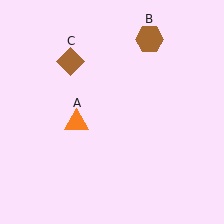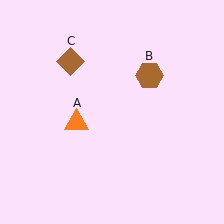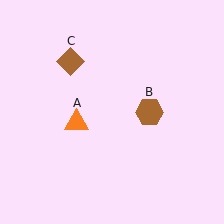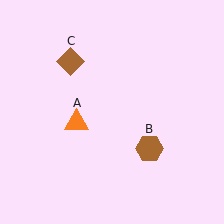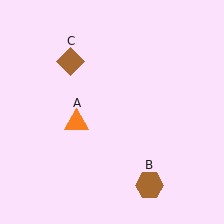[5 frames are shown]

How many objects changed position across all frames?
1 object changed position: brown hexagon (object B).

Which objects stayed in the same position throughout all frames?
Orange triangle (object A) and brown diamond (object C) remained stationary.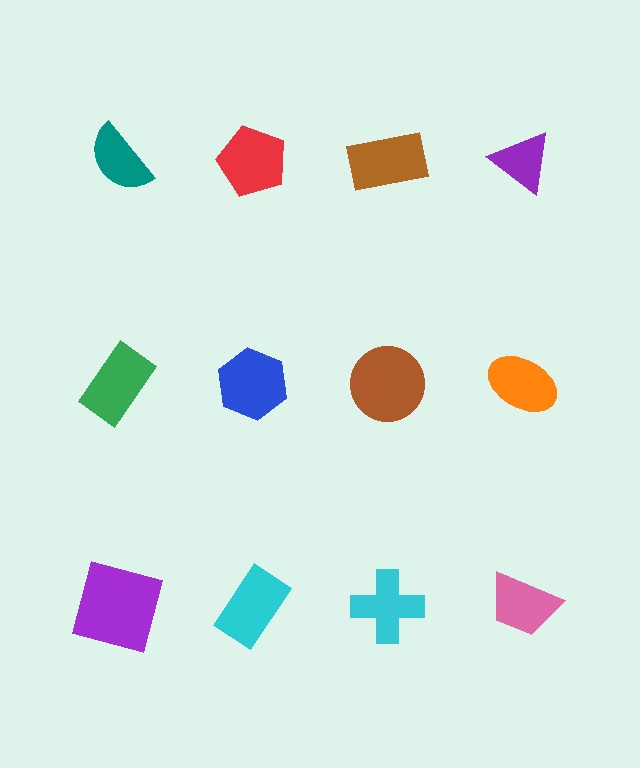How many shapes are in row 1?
4 shapes.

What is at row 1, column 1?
A teal semicircle.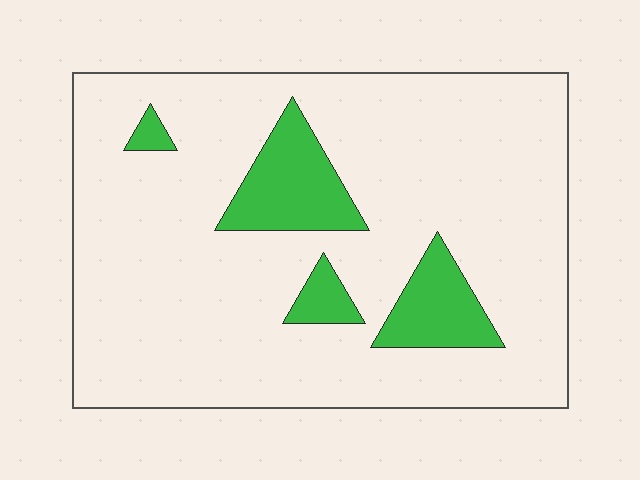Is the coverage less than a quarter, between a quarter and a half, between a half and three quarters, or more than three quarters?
Less than a quarter.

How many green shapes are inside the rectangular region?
4.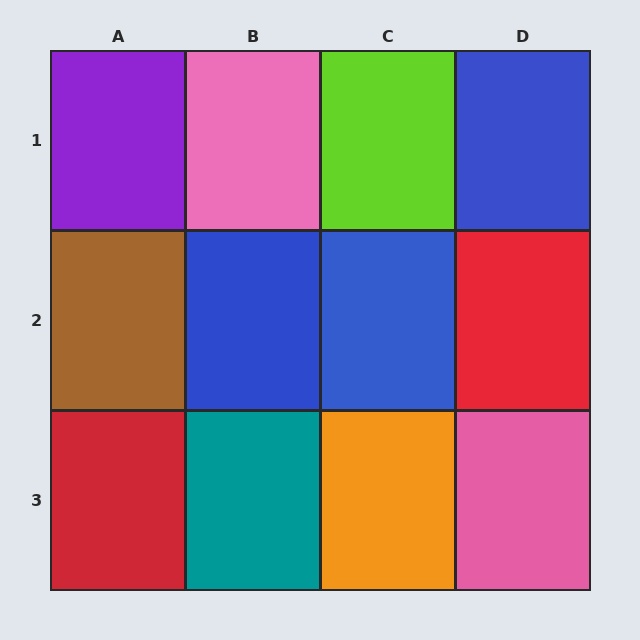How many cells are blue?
3 cells are blue.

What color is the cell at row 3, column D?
Pink.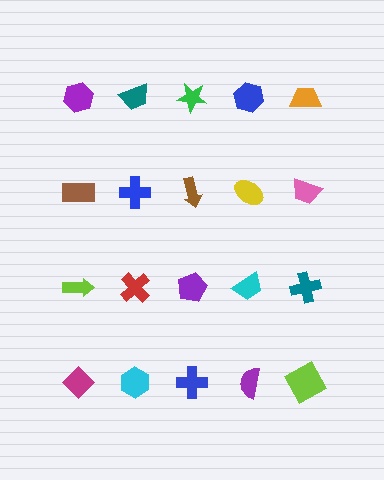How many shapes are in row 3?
5 shapes.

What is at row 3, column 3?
A purple pentagon.